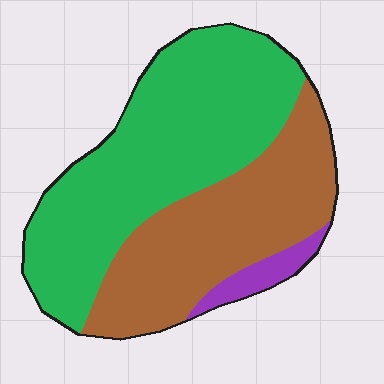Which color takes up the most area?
Green, at roughly 55%.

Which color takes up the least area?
Purple, at roughly 5%.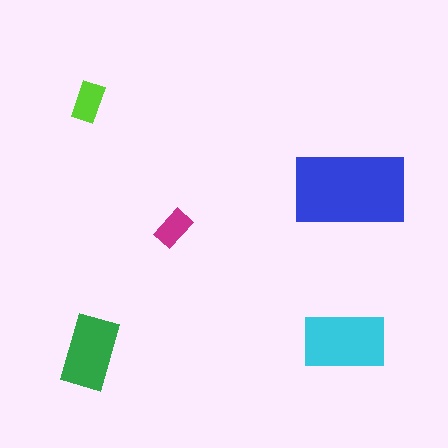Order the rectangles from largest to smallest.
the blue one, the cyan one, the green one, the lime one, the magenta one.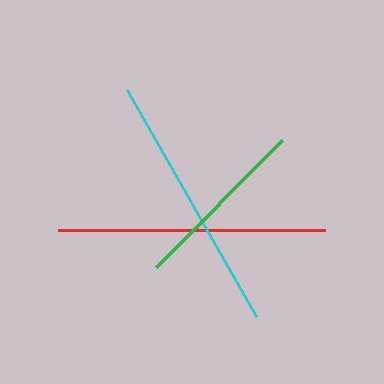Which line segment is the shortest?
The green line is the shortest at approximately 179 pixels.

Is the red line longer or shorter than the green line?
The red line is longer than the green line.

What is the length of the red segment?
The red segment is approximately 267 pixels long.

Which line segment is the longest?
The red line is the longest at approximately 267 pixels.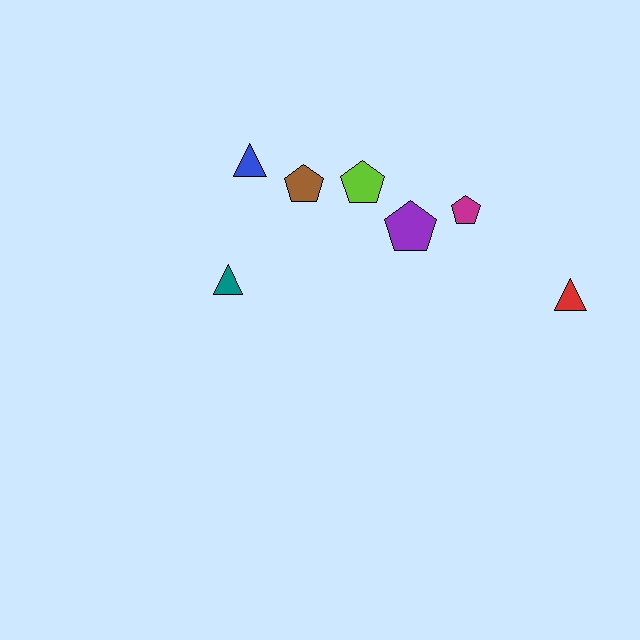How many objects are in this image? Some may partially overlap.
There are 7 objects.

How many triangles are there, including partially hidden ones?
There are 3 triangles.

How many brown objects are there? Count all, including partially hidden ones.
There is 1 brown object.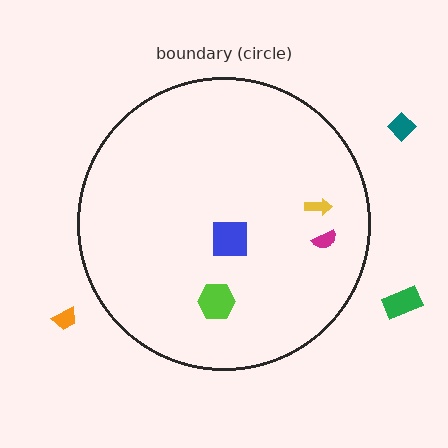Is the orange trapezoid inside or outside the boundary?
Outside.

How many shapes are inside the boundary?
4 inside, 3 outside.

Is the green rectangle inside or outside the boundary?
Outside.